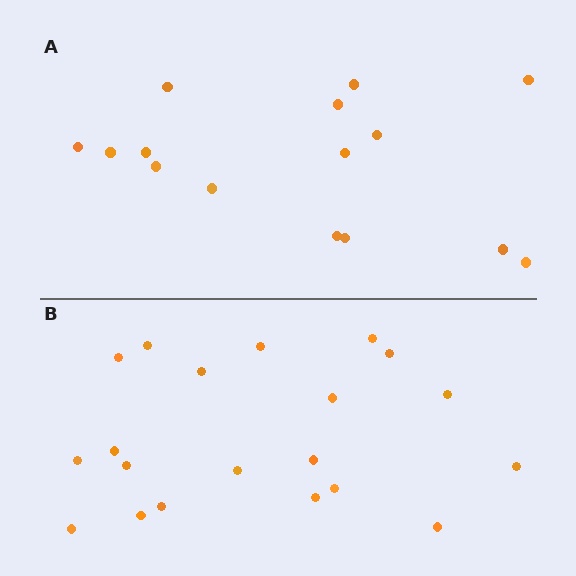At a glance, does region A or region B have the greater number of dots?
Region B (the bottom region) has more dots.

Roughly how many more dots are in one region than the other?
Region B has about 5 more dots than region A.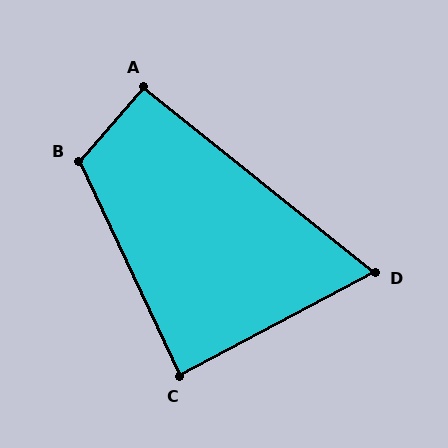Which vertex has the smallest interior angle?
D, at approximately 67 degrees.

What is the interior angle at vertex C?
Approximately 87 degrees (approximately right).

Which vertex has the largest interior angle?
B, at approximately 113 degrees.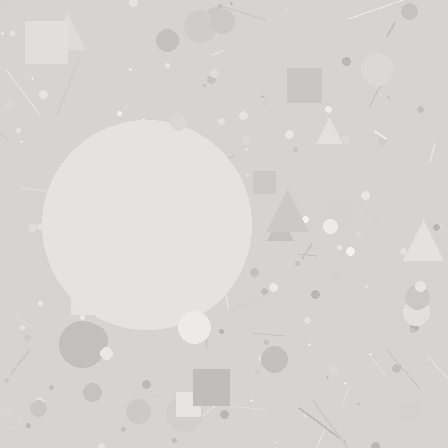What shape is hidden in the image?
A circle is hidden in the image.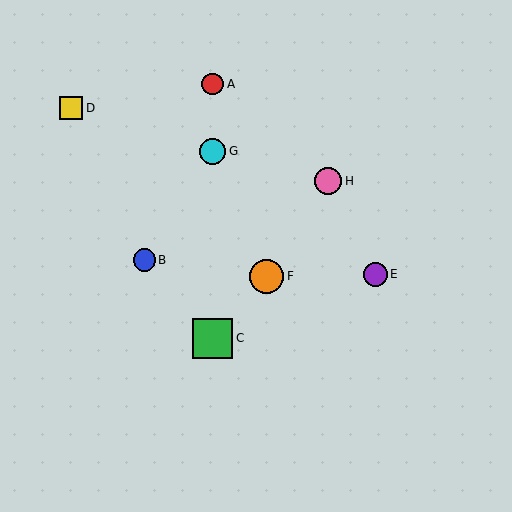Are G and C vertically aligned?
Yes, both are at x≈213.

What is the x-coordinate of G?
Object G is at x≈213.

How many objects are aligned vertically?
3 objects (A, C, G) are aligned vertically.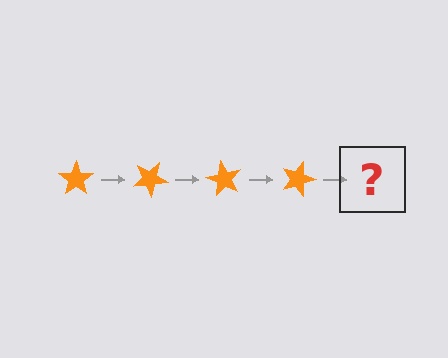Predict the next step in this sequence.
The next step is an orange star rotated 120 degrees.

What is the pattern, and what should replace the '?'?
The pattern is that the star rotates 30 degrees each step. The '?' should be an orange star rotated 120 degrees.